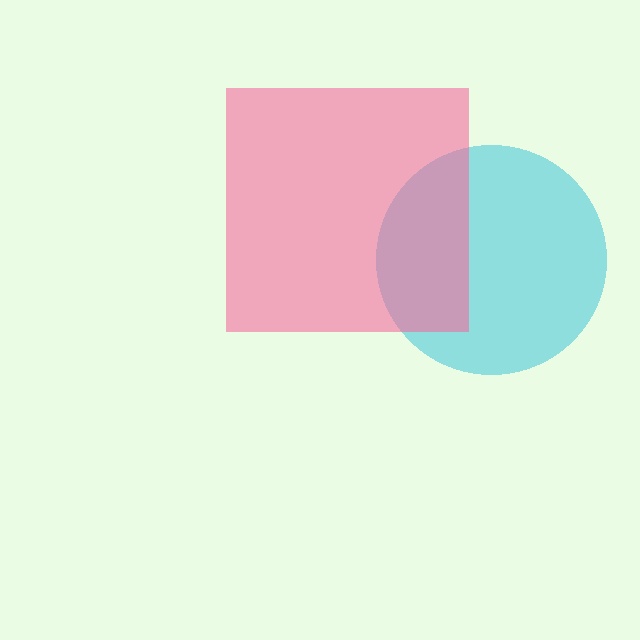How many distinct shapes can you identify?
There are 2 distinct shapes: a cyan circle, a pink square.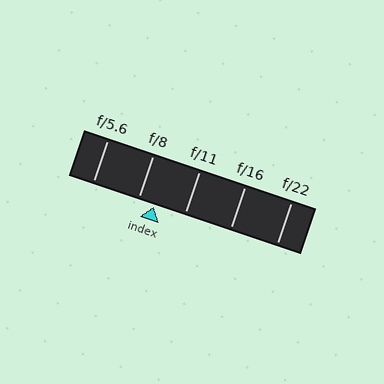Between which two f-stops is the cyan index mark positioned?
The index mark is between f/8 and f/11.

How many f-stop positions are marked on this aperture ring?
There are 5 f-stop positions marked.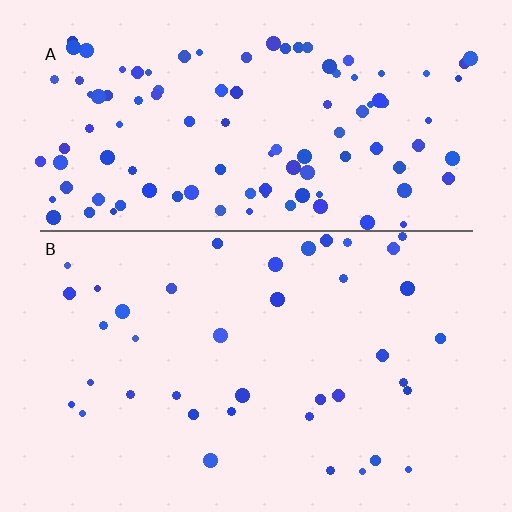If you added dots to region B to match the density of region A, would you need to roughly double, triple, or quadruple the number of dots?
Approximately triple.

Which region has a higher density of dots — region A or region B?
A (the top).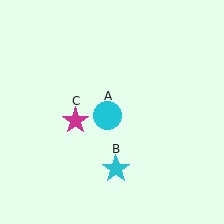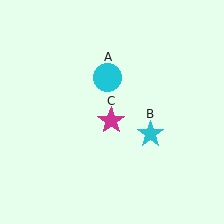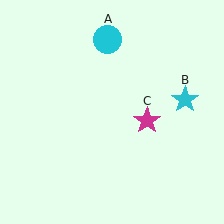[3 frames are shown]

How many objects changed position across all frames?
3 objects changed position: cyan circle (object A), cyan star (object B), magenta star (object C).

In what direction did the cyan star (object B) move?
The cyan star (object B) moved up and to the right.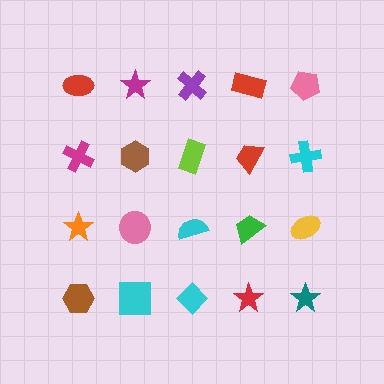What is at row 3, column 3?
A cyan semicircle.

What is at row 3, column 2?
A pink circle.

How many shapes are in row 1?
5 shapes.